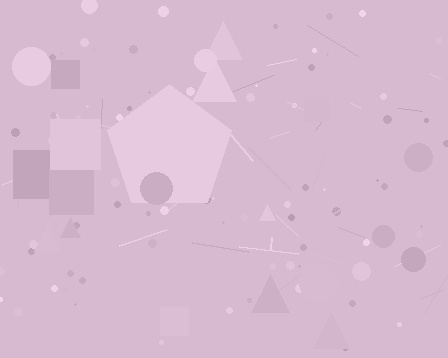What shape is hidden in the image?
A pentagon is hidden in the image.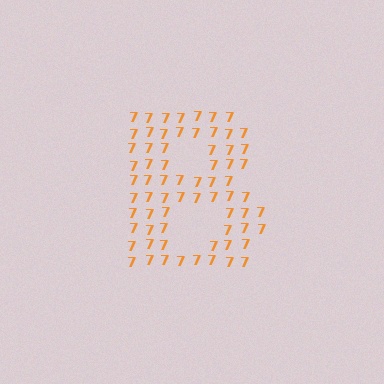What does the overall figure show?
The overall figure shows the letter B.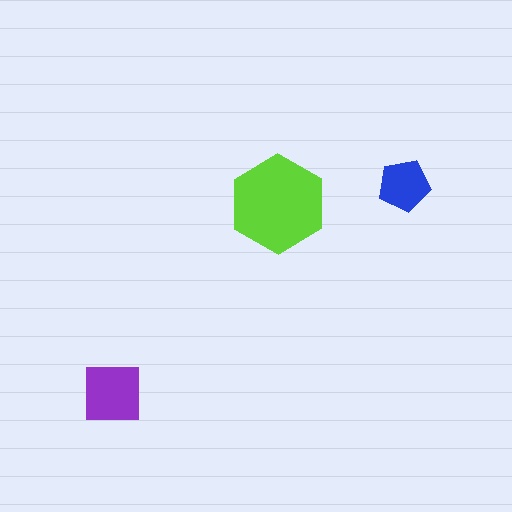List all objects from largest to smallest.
The lime hexagon, the purple square, the blue pentagon.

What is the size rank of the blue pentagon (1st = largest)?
3rd.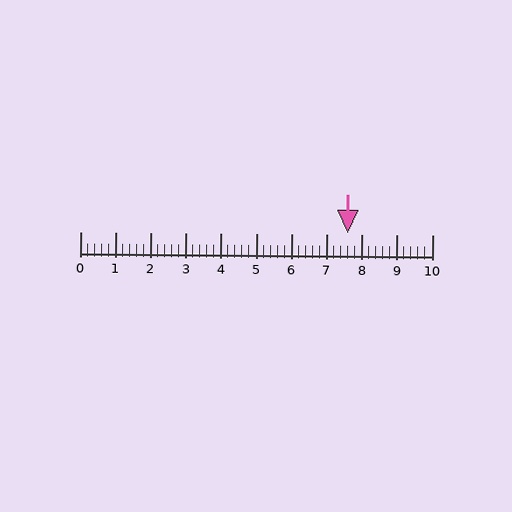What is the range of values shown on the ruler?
The ruler shows values from 0 to 10.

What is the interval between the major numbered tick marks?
The major tick marks are spaced 1 units apart.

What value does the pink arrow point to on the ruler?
The pink arrow points to approximately 7.6.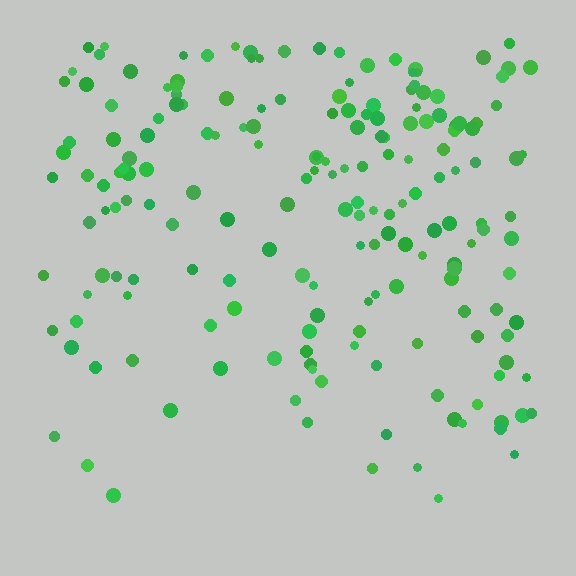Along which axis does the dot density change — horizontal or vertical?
Vertical.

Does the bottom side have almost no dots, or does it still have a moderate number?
Still a moderate number, just noticeably fewer than the top.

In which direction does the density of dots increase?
From bottom to top, with the top side densest.